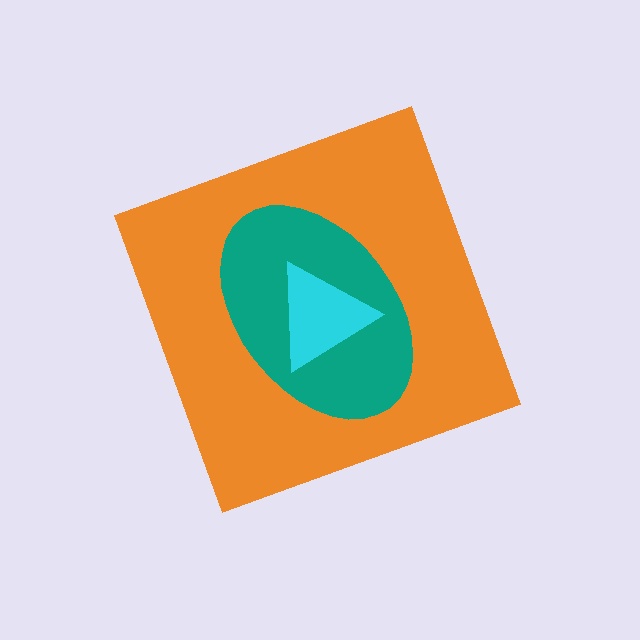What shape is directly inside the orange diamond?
The teal ellipse.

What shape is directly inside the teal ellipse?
The cyan triangle.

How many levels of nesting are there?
3.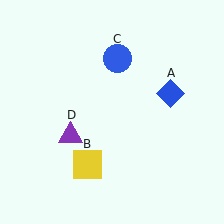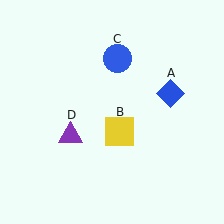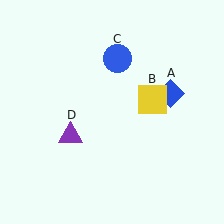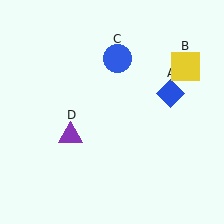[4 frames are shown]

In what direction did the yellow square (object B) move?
The yellow square (object B) moved up and to the right.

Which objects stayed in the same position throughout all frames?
Blue diamond (object A) and blue circle (object C) and purple triangle (object D) remained stationary.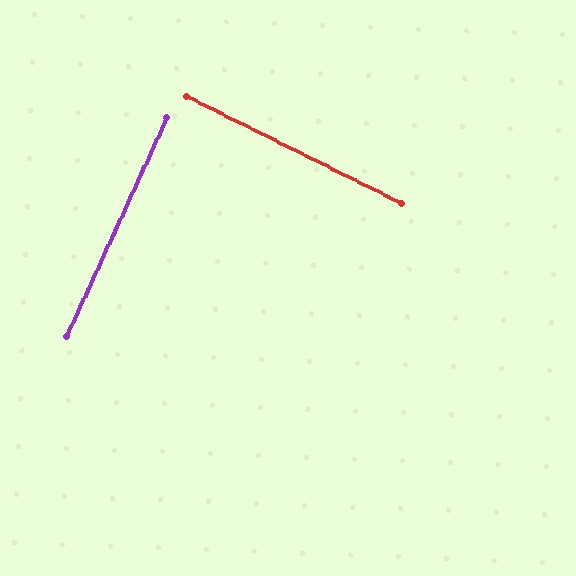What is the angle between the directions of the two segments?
Approximately 88 degrees.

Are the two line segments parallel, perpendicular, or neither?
Perpendicular — they meet at approximately 88°.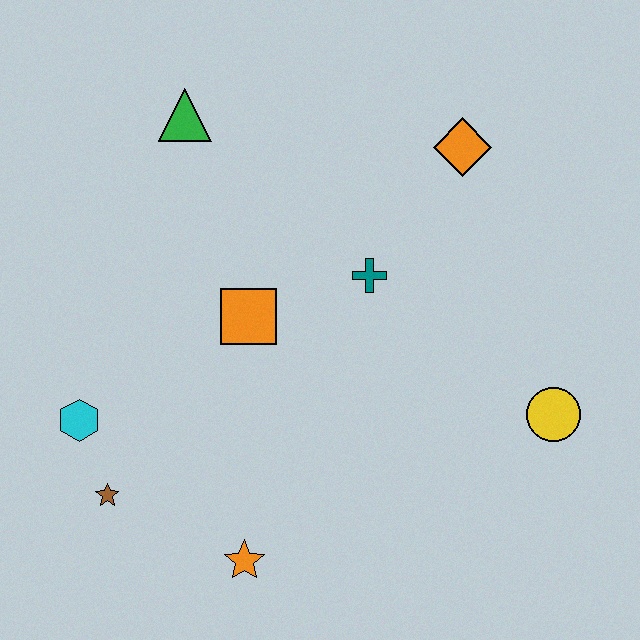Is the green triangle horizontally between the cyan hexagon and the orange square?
Yes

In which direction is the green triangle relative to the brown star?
The green triangle is above the brown star.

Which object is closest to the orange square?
The teal cross is closest to the orange square.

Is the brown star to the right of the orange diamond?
No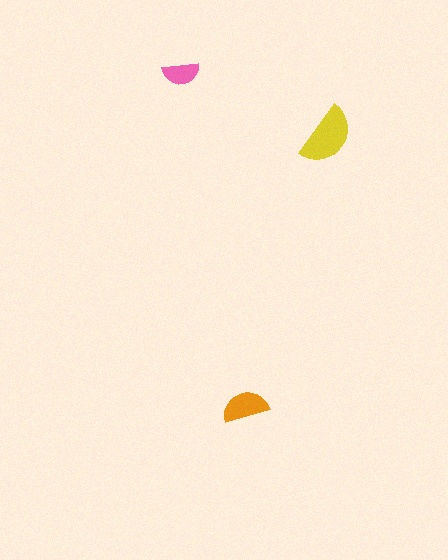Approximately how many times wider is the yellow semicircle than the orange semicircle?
About 1.5 times wider.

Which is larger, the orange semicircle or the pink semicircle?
The orange one.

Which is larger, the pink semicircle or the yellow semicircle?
The yellow one.